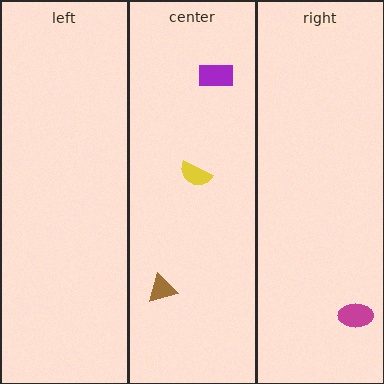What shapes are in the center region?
The yellow semicircle, the brown triangle, the purple rectangle.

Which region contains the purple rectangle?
The center region.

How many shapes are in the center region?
3.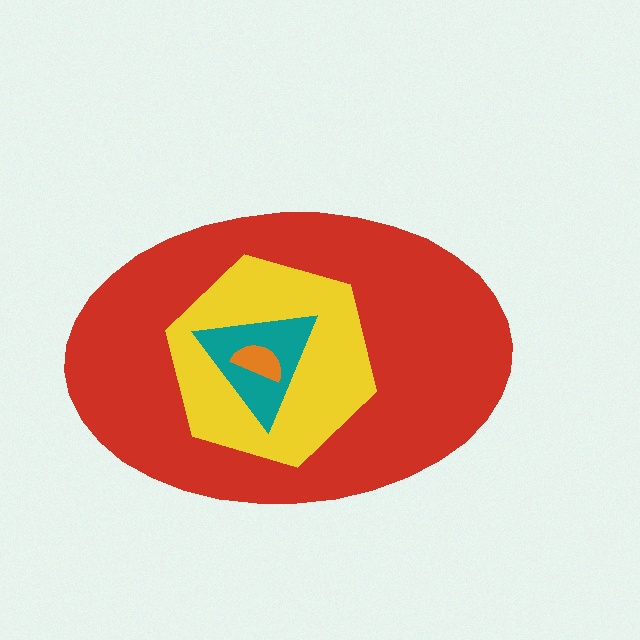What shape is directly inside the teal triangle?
The orange semicircle.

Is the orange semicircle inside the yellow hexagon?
Yes.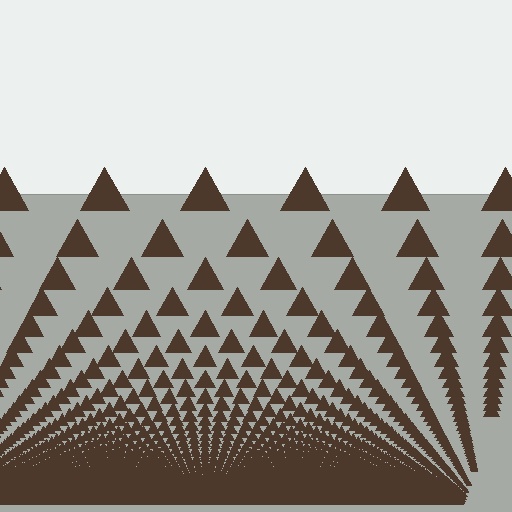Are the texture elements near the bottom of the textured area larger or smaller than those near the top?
Smaller. The gradient is inverted — elements near the bottom are smaller and denser.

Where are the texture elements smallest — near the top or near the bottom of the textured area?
Near the bottom.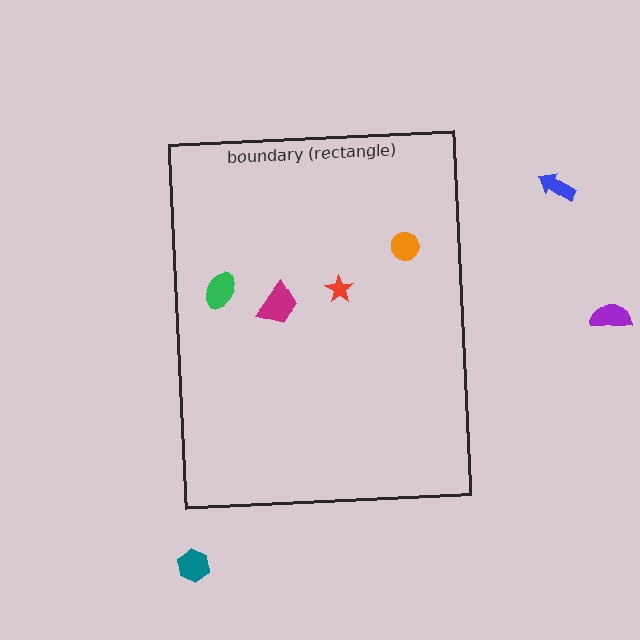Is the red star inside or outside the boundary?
Inside.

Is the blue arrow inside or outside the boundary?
Outside.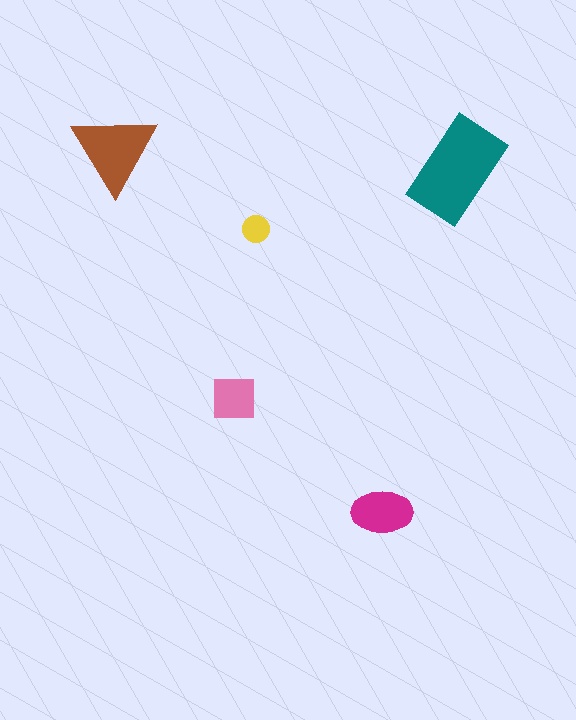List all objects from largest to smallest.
The teal rectangle, the brown triangle, the magenta ellipse, the pink square, the yellow circle.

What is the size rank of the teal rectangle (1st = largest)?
1st.